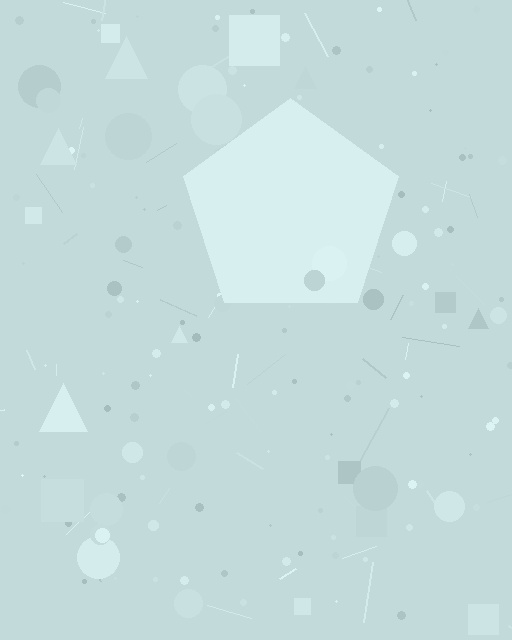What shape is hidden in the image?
A pentagon is hidden in the image.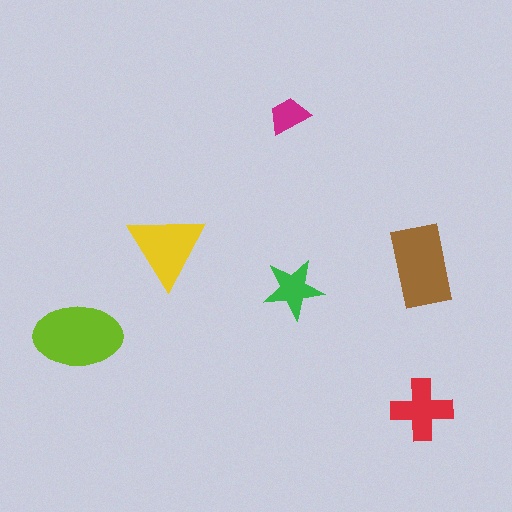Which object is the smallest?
The magenta trapezoid.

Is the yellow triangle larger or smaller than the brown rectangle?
Smaller.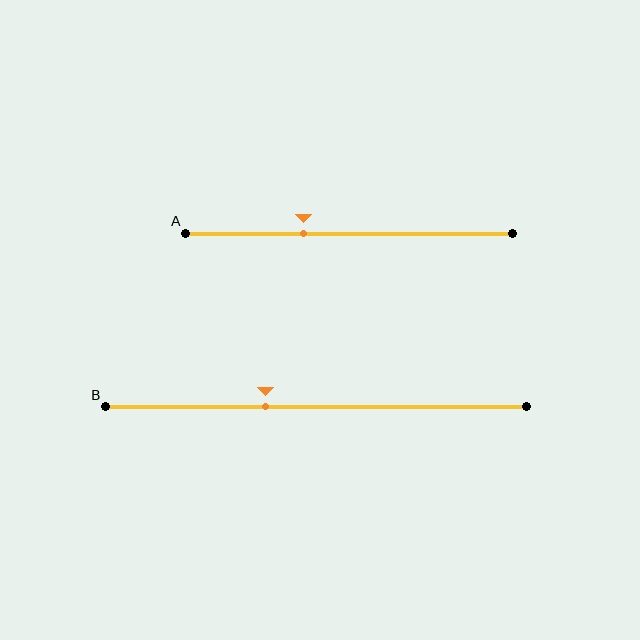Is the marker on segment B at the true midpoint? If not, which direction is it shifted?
No, the marker on segment B is shifted to the left by about 12% of the segment length.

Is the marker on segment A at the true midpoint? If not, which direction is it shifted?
No, the marker on segment A is shifted to the left by about 14% of the segment length.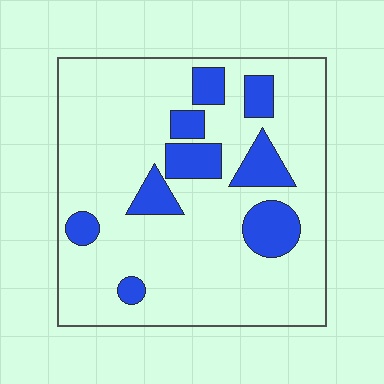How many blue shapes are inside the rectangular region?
9.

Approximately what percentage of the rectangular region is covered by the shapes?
Approximately 20%.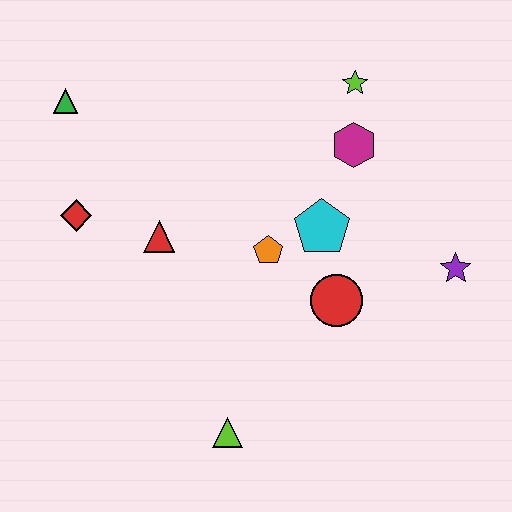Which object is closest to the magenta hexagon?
The lime star is closest to the magenta hexagon.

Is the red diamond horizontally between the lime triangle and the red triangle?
No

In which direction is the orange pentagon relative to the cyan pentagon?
The orange pentagon is to the left of the cyan pentagon.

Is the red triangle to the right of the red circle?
No